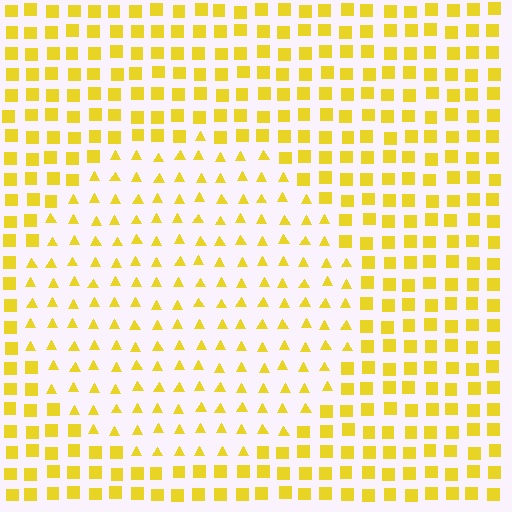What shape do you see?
I see a circle.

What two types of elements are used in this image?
The image uses triangles inside the circle region and squares outside it.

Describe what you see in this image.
The image is filled with small yellow elements arranged in a uniform grid. A circle-shaped region contains triangles, while the surrounding area contains squares. The boundary is defined purely by the change in element shape.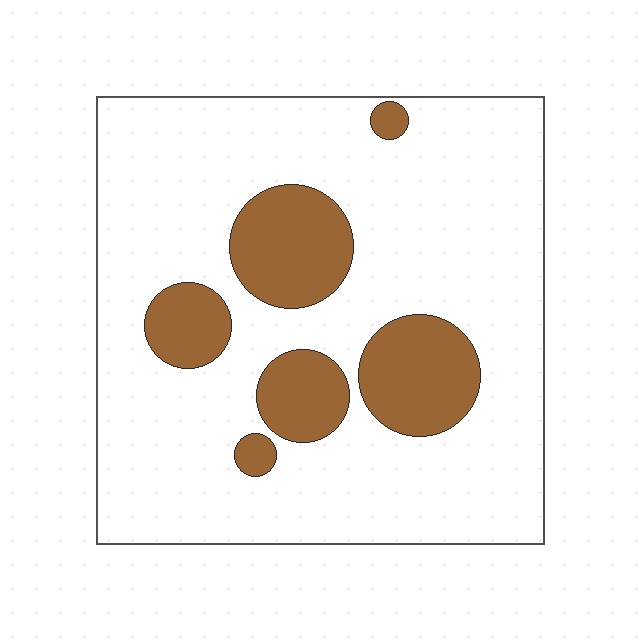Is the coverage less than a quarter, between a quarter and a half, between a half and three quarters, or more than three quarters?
Less than a quarter.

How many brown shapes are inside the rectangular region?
6.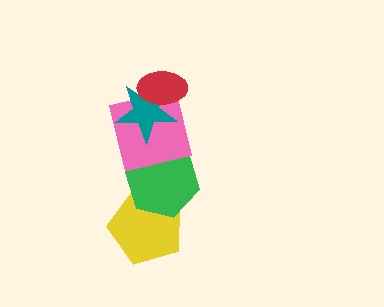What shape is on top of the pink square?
The teal star is on top of the pink square.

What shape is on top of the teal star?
The red ellipse is on top of the teal star.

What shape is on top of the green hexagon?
The pink square is on top of the green hexagon.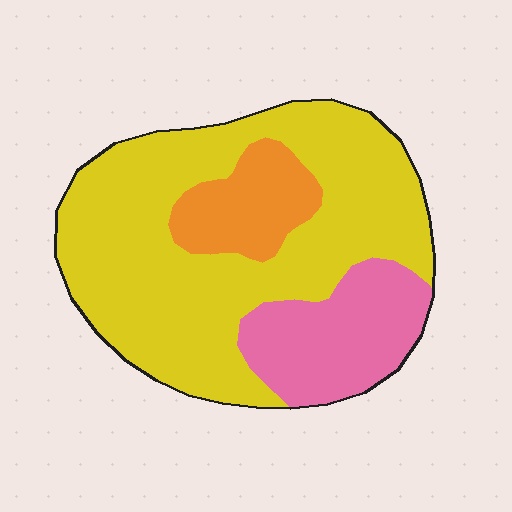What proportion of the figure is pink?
Pink covers around 20% of the figure.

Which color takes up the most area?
Yellow, at roughly 65%.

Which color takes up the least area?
Orange, at roughly 15%.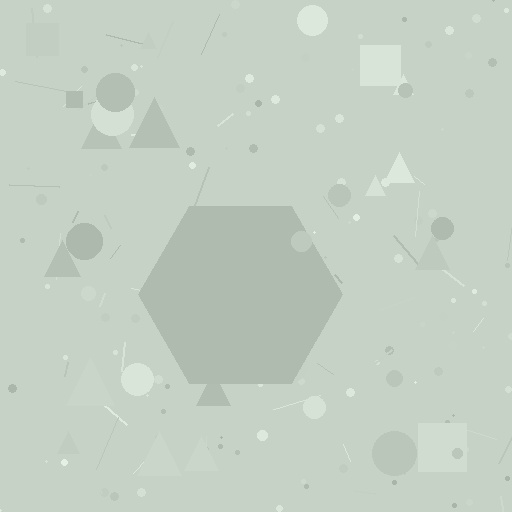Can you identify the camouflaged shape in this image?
The camouflaged shape is a hexagon.